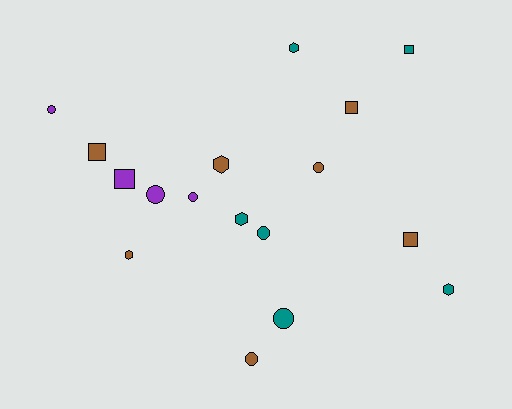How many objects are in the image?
There are 17 objects.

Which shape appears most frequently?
Circle, with 7 objects.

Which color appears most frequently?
Brown, with 7 objects.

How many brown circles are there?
There are 2 brown circles.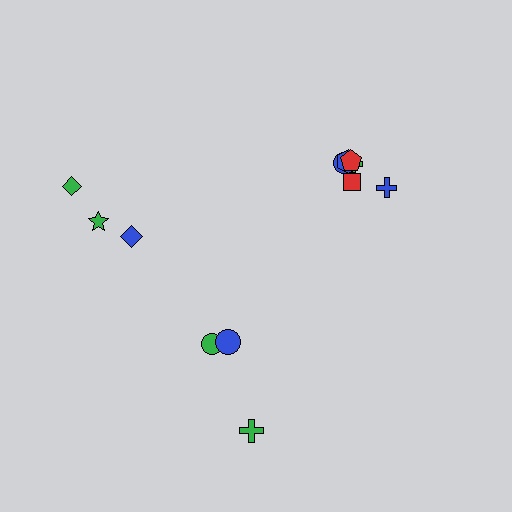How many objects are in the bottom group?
There are 3 objects.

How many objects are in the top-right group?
There are 6 objects.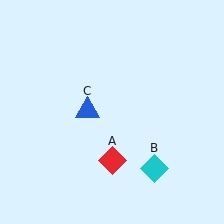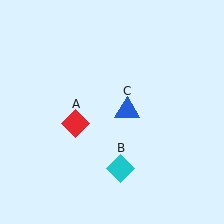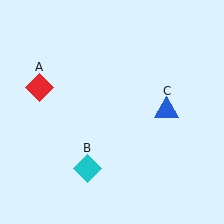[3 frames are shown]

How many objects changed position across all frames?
3 objects changed position: red diamond (object A), cyan diamond (object B), blue triangle (object C).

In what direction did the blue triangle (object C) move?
The blue triangle (object C) moved right.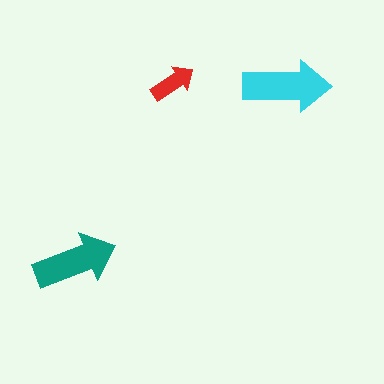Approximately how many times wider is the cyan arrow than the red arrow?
About 2 times wider.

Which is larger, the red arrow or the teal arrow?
The teal one.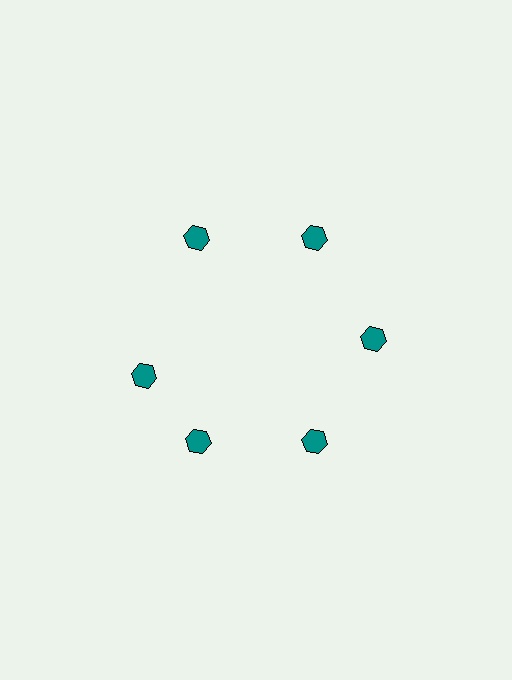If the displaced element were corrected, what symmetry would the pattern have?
It would have 6-fold rotational symmetry — the pattern would map onto itself every 60 degrees.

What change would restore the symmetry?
The symmetry would be restored by rotating it back into even spacing with its neighbors so that all 6 hexagons sit at equal angles and equal distance from the center.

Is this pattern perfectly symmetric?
No. The 6 teal hexagons are arranged in a ring, but one element near the 9 o'clock position is rotated out of alignment along the ring, breaking the 6-fold rotational symmetry.